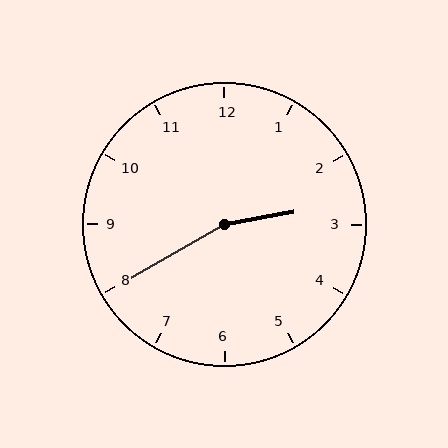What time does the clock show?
2:40.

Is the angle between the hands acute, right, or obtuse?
It is obtuse.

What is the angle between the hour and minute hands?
Approximately 160 degrees.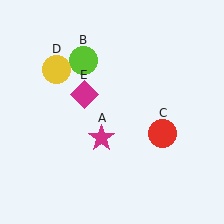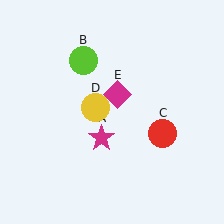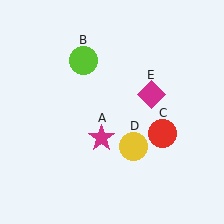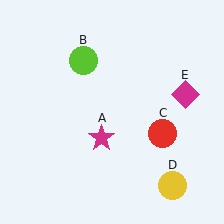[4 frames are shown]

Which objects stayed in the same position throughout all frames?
Magenta star (object A) and lime circle (object B) and red circle (object C) remained stationary.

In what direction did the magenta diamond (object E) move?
The magenta diamond (object E) moved right.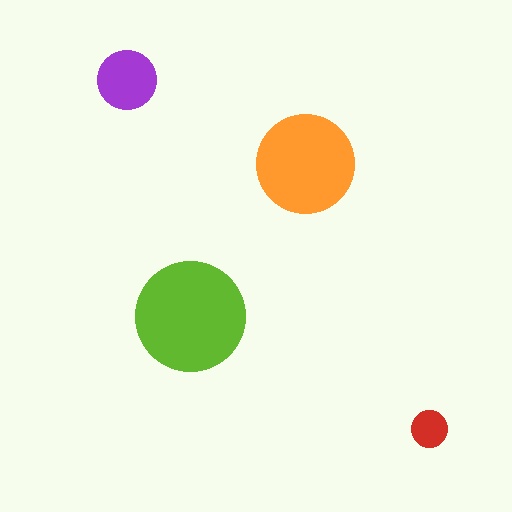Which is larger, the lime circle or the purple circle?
The lime one.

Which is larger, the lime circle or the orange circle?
The lime one.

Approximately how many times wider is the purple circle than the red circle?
About 1.5 times wider.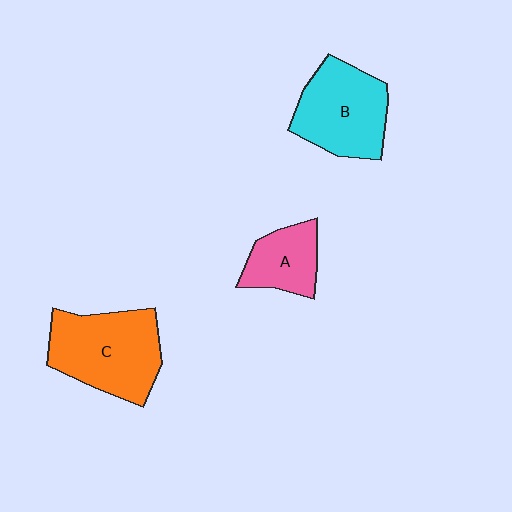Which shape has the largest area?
Shape C (orange).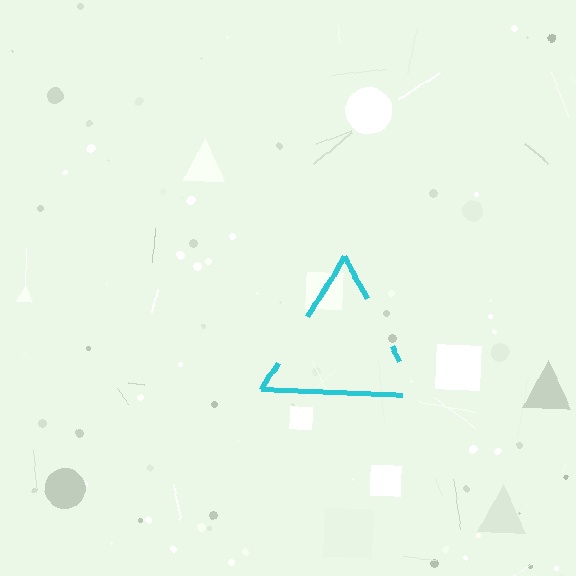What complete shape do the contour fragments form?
The contour fragments form a triangle.